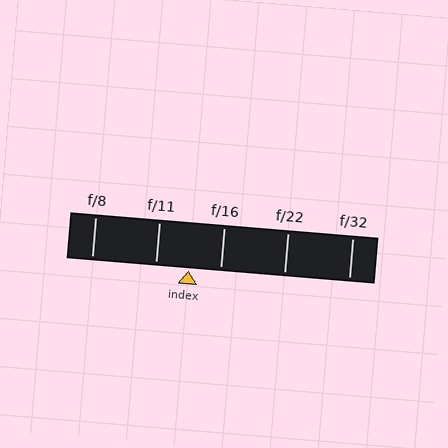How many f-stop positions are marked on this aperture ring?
There are 5 f-stop positions marked.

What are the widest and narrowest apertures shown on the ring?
The widest aperture shown is f/8 and the narrowest is f/32.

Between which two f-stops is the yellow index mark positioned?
The index mark is between f/11 and f/16.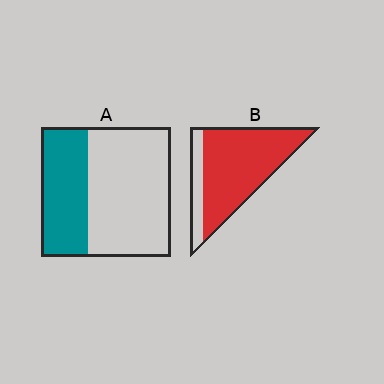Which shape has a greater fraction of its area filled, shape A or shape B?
Shape B.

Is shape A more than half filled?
No.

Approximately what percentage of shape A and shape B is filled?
A is approximately 35% and B is approximately 80%.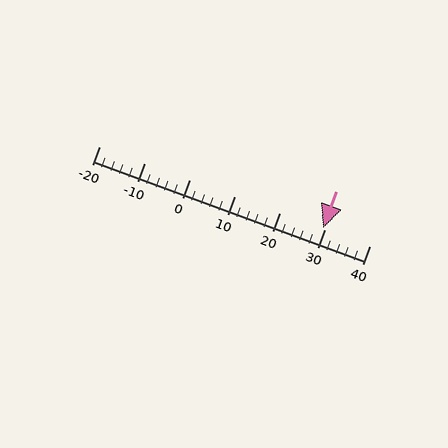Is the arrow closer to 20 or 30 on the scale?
The arrow is closer to 30.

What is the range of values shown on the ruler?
The ruler shows values from -20 to 40.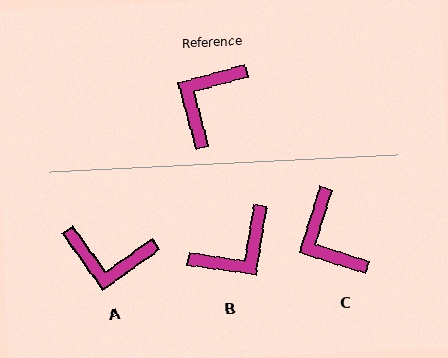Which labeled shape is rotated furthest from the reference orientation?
B, about 156 degrees away.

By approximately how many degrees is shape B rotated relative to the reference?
Approximately 156 degrees counter-clockwise.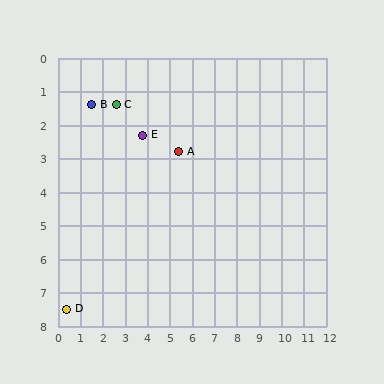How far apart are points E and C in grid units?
Points E and C are about 1.5 grid units apart.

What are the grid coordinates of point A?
Point A is at approximately (5.4, 2.8).